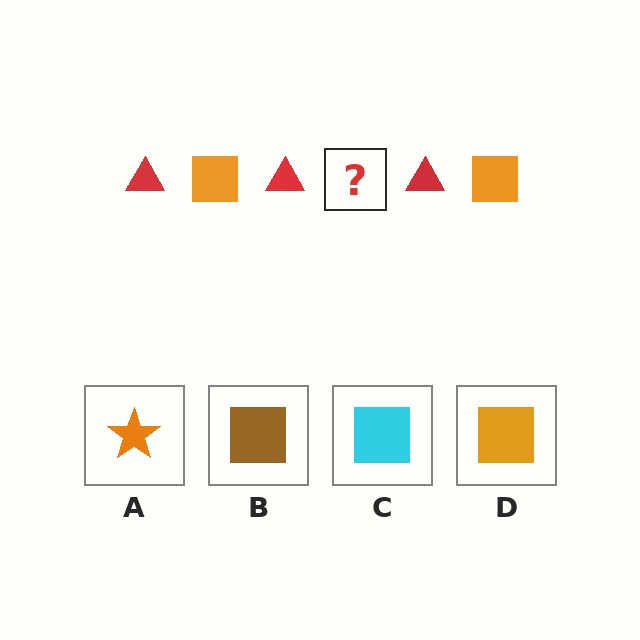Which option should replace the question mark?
Option D.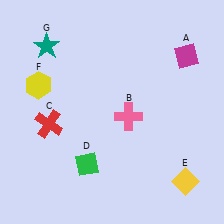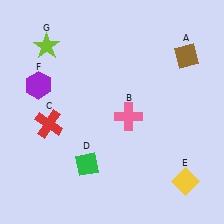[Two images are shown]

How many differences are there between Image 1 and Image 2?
There are 3 differences between the two images.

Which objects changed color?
A changed from magenta to brown. F changed from yellow to purple. G changed from teal to lime.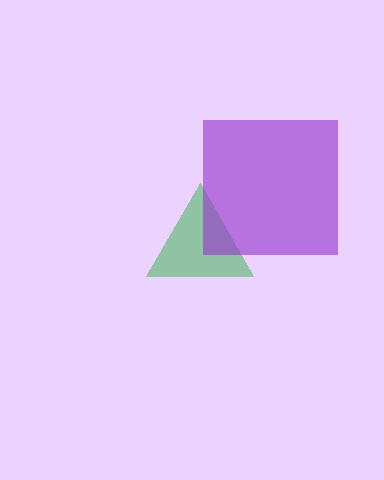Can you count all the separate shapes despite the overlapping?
Yes, there are 2 separate shapes.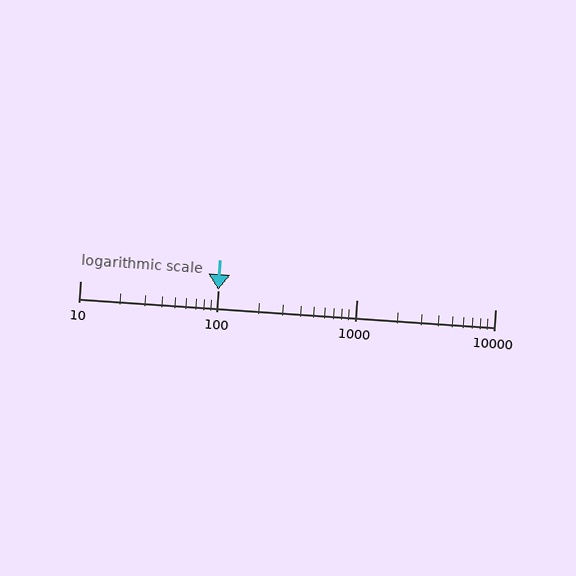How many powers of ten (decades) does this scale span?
The scale spans 3 decades, from 10 to 10000.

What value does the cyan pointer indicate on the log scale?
The pointer indicates approximately 100.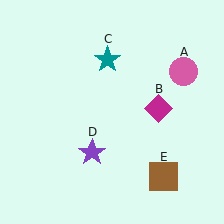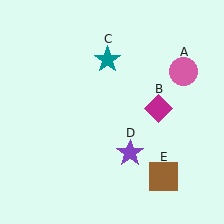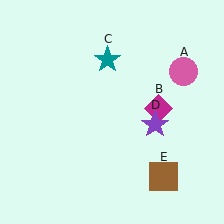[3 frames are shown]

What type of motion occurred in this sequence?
The purple star (object D) rotated counterclockwise around the center of the scene.